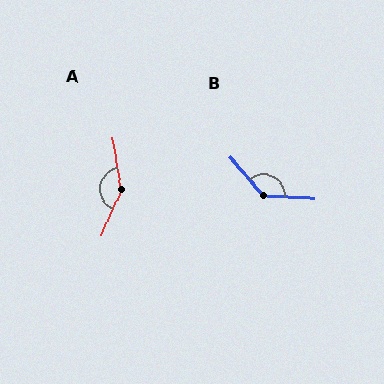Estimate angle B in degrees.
Approximately 133 degrees.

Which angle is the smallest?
B, at approximately 133 degrees.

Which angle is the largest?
A, at approximately 147 degrees.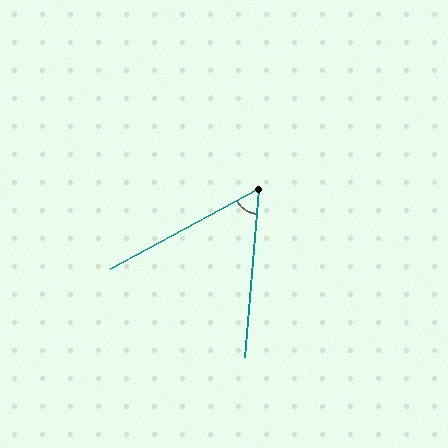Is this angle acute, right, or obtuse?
It is acute.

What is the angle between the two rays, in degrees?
Approximately 57 degrees.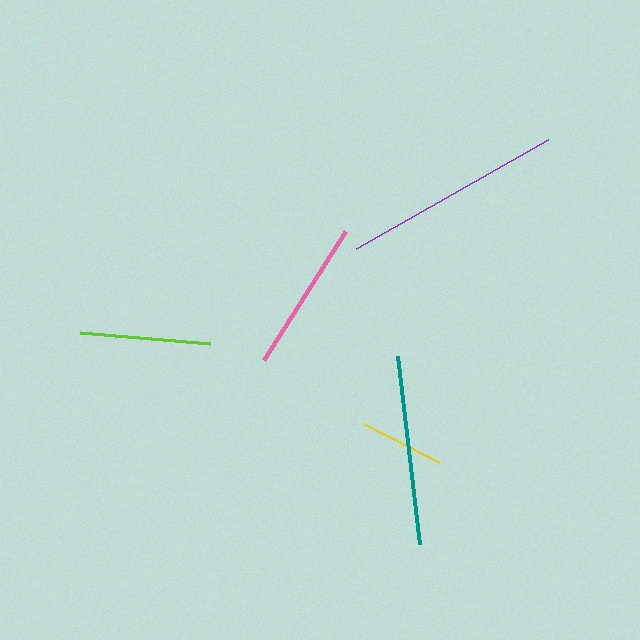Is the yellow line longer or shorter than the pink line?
The pink line is longer than the yellow line.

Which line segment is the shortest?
The yellow line is the shortest at approximately 83 pixels.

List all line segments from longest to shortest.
From longest to shortest: purple, teal, pink, lime, yellow.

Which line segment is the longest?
The purple line is the longest at approximately 220 pixels.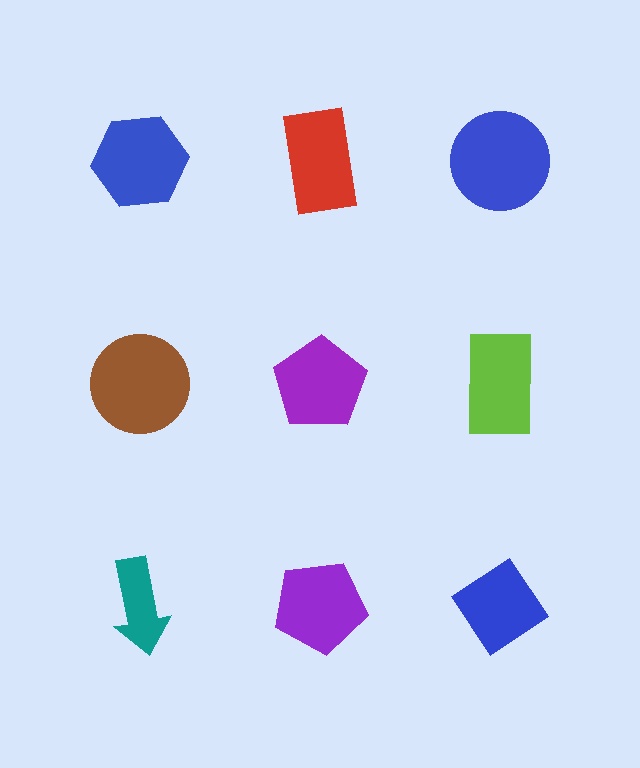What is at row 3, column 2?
A purple pentagon.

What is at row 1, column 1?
A blue hexagon.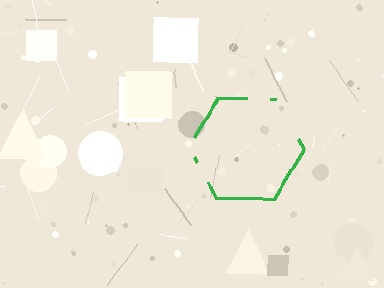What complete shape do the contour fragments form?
The contour fragments form a hexagon.